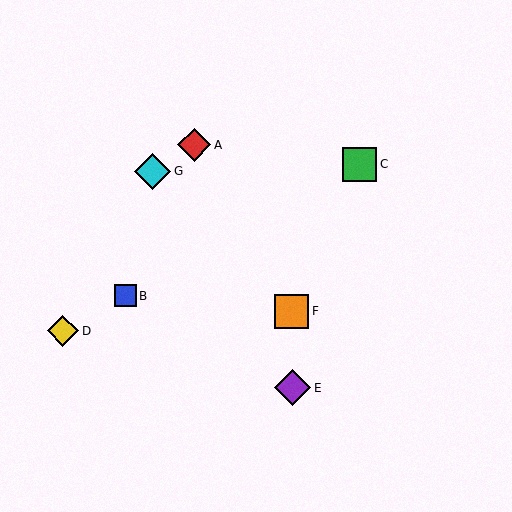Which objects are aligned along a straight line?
Objects B, C, D are aligned along a straight line.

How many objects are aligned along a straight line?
3 objects (B, C, D) are aligned along a straight line.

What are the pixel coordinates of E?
Object E is at (293, 388).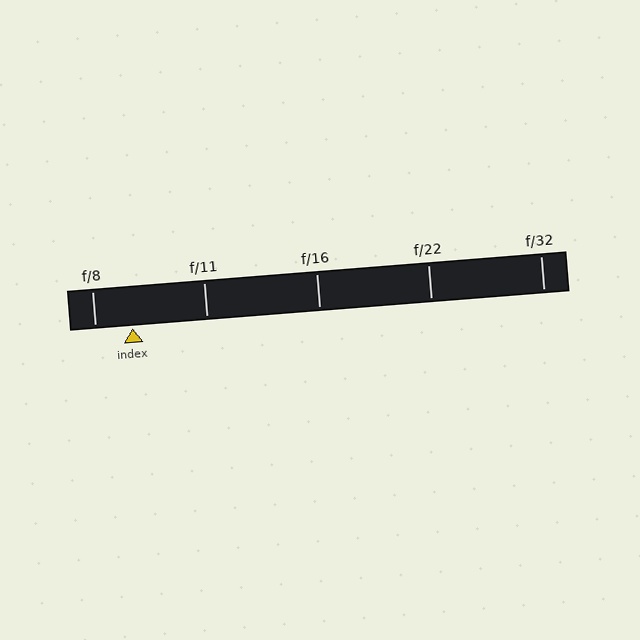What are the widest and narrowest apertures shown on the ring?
The widest aperture shown is f/8 and the narrowest is f/32.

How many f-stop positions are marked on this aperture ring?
There are 5 f-stop positions marked.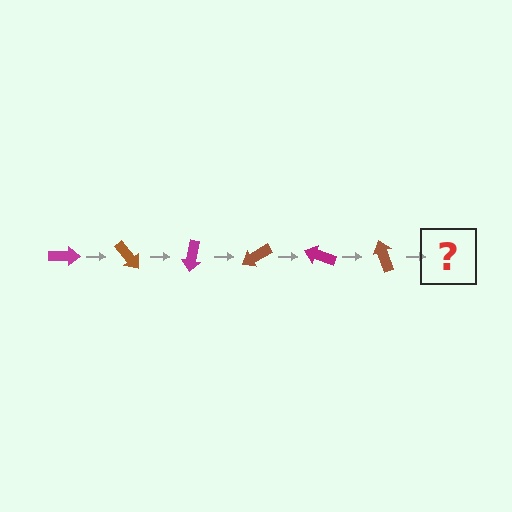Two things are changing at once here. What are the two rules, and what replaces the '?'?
The two rules are that it rotates 50 degrees each step and the color cycles through magenta and brown. The '?' should be a magenta arrow, rotated 300 degrees from the start.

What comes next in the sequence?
The next element should be a magenta arrow, rotated 300 degrees from the start.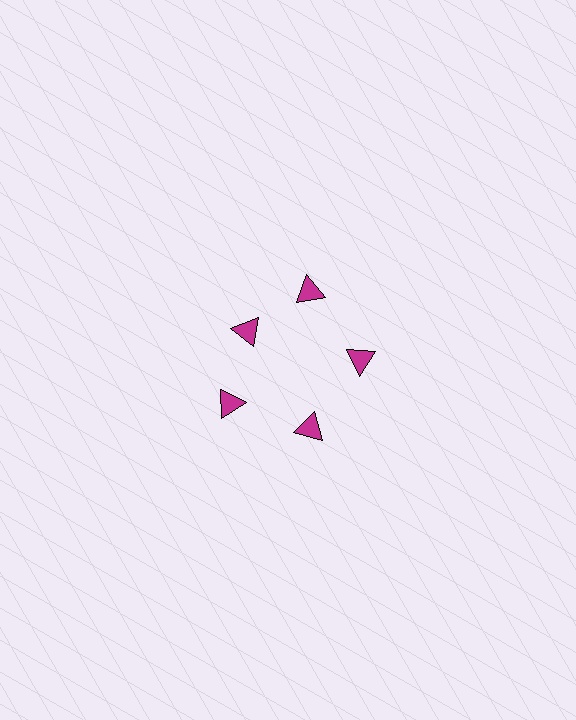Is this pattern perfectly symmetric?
No. The 5 magenta triangles are arranged in a ring, but one element near the 10 o'clock position is pulled inward toward the center, breaking the 5-fold rotational symmetry.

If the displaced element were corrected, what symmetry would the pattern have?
It would have 5-fold rotational symmetry — the pattern would map onto itself every 72 degrees.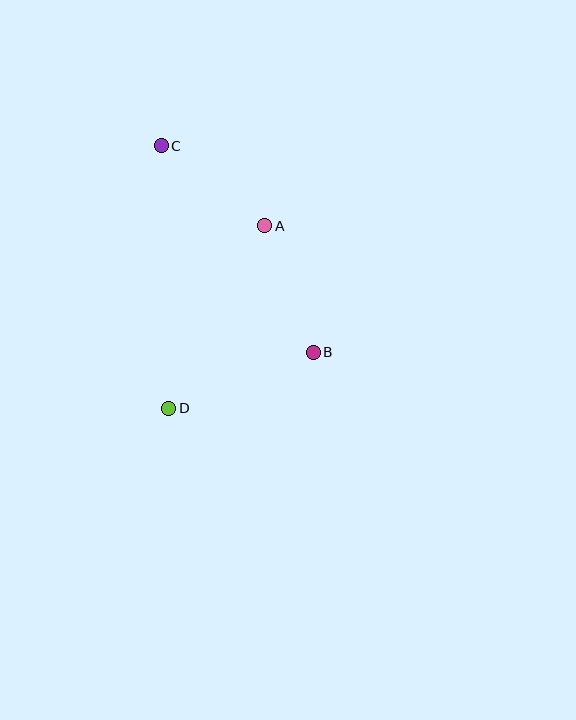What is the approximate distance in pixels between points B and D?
The distance between B and D is approximately 155 pixels.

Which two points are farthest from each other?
Points C and D are farthest from each other.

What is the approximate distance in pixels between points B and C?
The distance between B and C is approximately 256 pixels.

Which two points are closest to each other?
Points A and C are closest to each other.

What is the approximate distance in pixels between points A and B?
The distance between A and B is approximately 136 pixels.